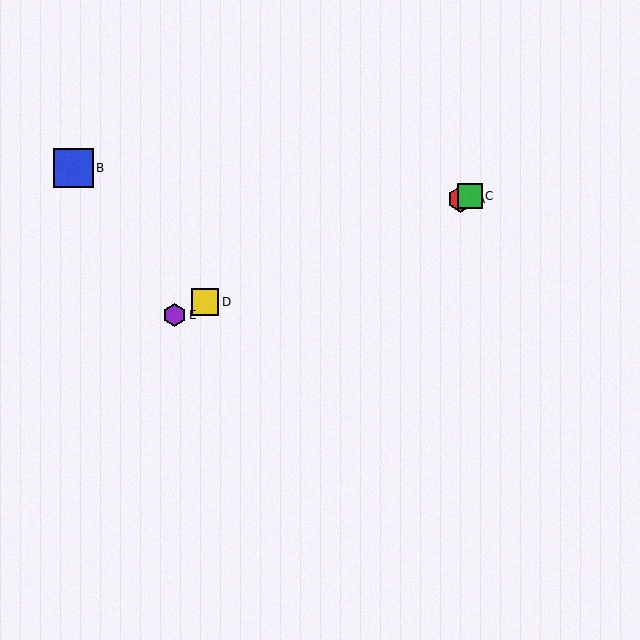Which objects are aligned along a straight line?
Objects A, C, D, E are aligned along a straight line.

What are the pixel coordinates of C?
Object C is at (470, 196).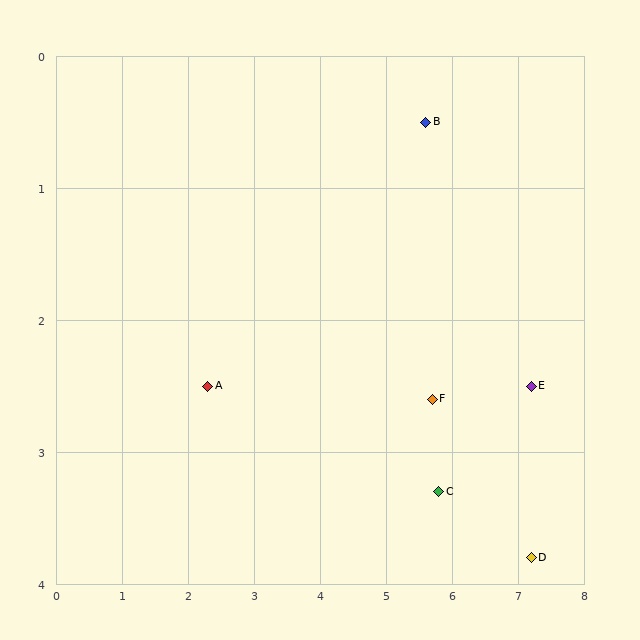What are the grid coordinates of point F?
Point F is at approximately (5.7, 2.6).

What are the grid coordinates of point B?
Point B is at approximately (5.6, 0.5).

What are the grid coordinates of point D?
Point D is at approximately (7.2, 3.8).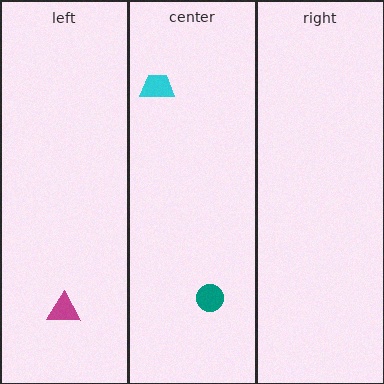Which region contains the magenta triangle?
The left region.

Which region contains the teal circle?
The center region.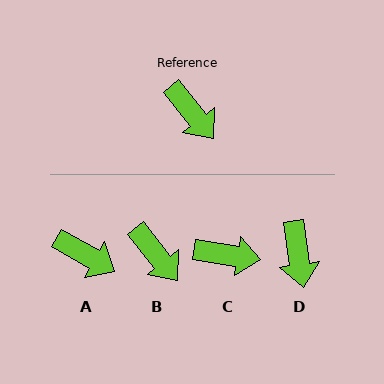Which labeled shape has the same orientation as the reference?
B.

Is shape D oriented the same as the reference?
No, it is off by about 31 degrees.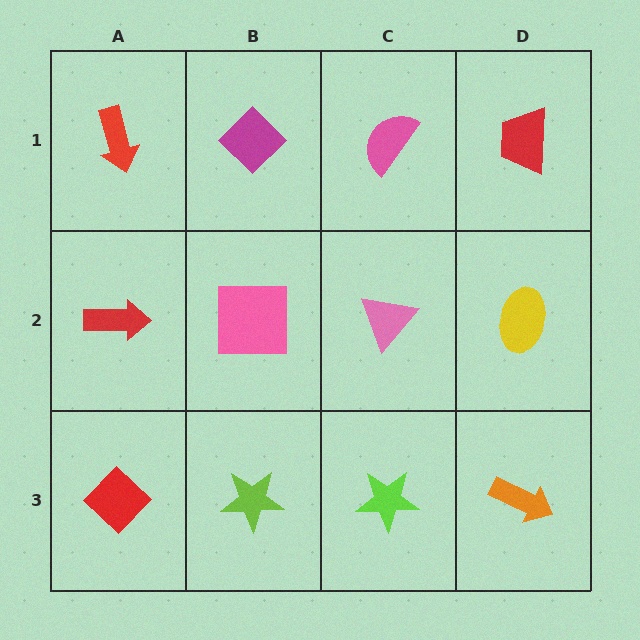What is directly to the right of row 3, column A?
A lime star.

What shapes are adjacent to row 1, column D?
A yellow ellipse (row 2, column D), a pink semicircle (row 1, column C).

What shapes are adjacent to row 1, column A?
A red arrow (row 2, column A), a magenta diamond (row 1, column B).